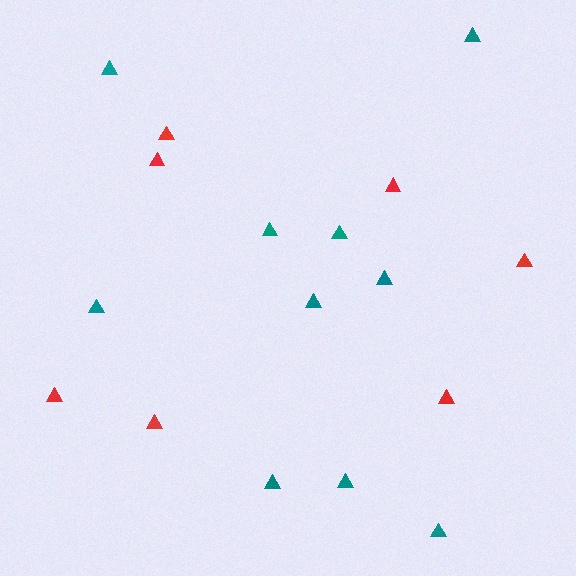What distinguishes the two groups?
There are 2 groups: one group of red triangles (7) and one group of teal triangles (10).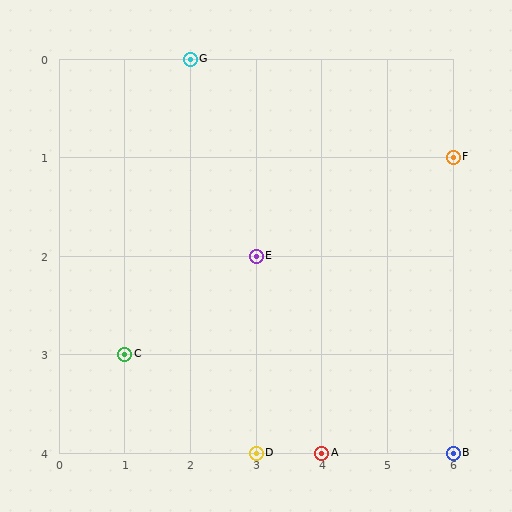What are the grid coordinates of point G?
Point G is at grid coordinates (2, 0).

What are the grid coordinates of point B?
Point B is at grid coordinates (6, 4).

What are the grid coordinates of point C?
Point C is at grid coordinates (1, 3).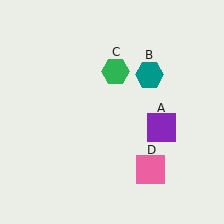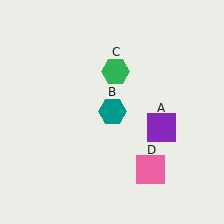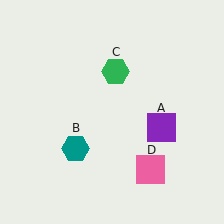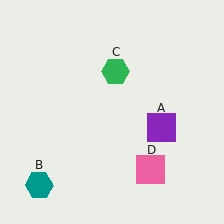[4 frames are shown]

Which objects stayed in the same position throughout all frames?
Purple square (object A) and green hexagon (object C) and pink square (object D) remained stationary.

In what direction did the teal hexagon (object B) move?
The teal hexagon (object B) moved down and to the left.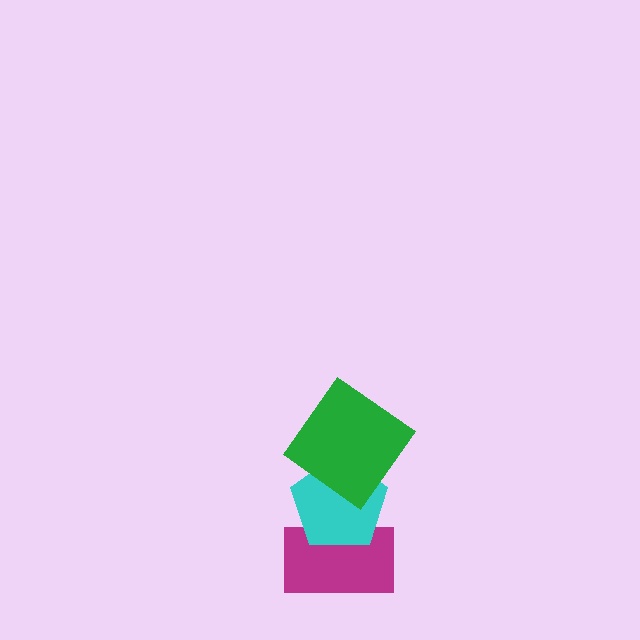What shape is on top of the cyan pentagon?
The green diamond is on top of the cyan pentagon.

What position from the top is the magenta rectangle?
The magenta rectangle is 3rd from the top.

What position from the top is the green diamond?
The green diamond is 1st from the top.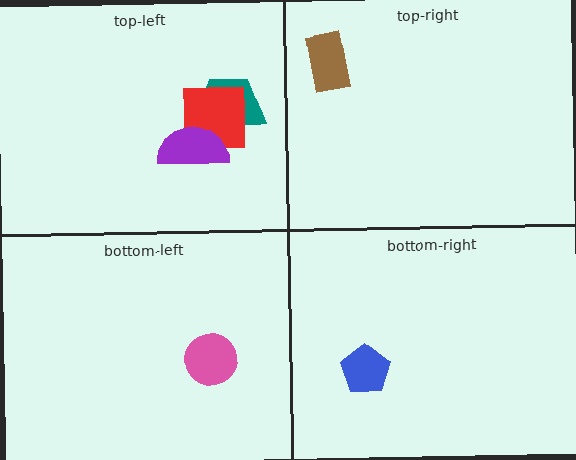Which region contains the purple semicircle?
The top-left region.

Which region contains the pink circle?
The bottom-left region.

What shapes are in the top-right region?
The brown rectangle.